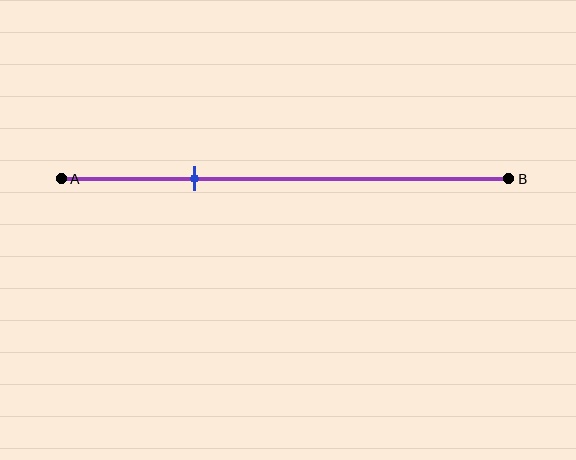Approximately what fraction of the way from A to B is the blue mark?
The blue mark is approximately 30% of the way from A to B.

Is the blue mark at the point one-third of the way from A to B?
No, the mark is at about 30% from A, not at the 33% one-third point.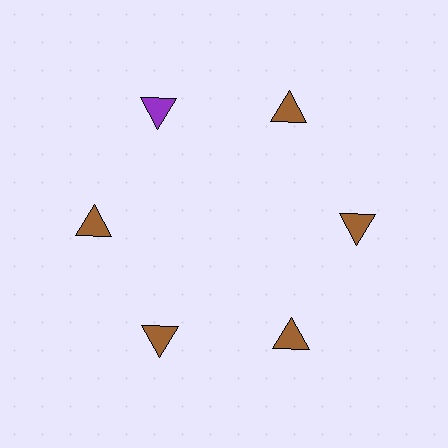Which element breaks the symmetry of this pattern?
The purple triangle at roughly the 11 o'clock position breaks the symmetry. All other shapes are brown triangles.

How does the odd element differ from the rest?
It has a different color: purple instead of brown.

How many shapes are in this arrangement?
There are 6 shapes arranged in a ring pattern.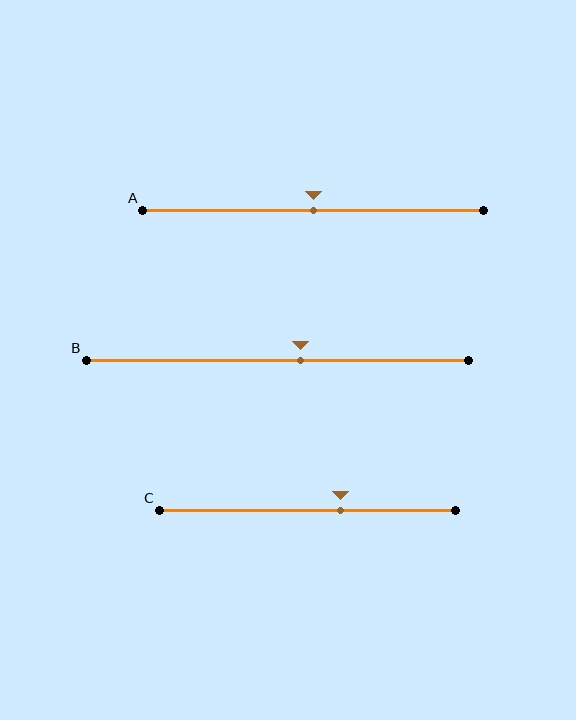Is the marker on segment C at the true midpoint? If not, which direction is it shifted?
No, the marker on segment C is shifted to the right by about 11% of the segment length.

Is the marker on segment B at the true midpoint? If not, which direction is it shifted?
No, the marker on segment B is shifted to the right by about 6% of the segment length.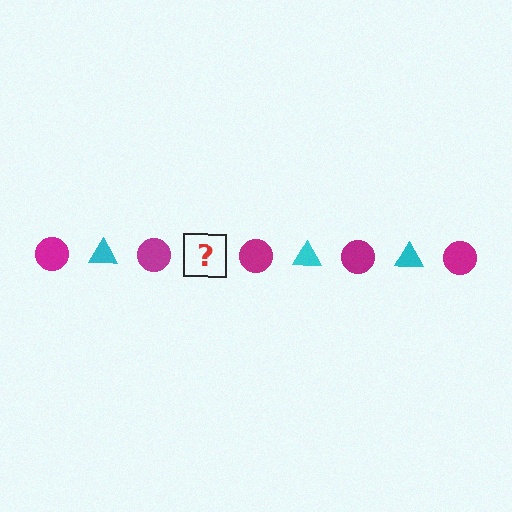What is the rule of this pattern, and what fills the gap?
The rule is that the pattern alternates between magenta circle and cyan triangle. The gap should be filled with a cyan triangle.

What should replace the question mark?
The question mark should be replaced with a cyan triangle.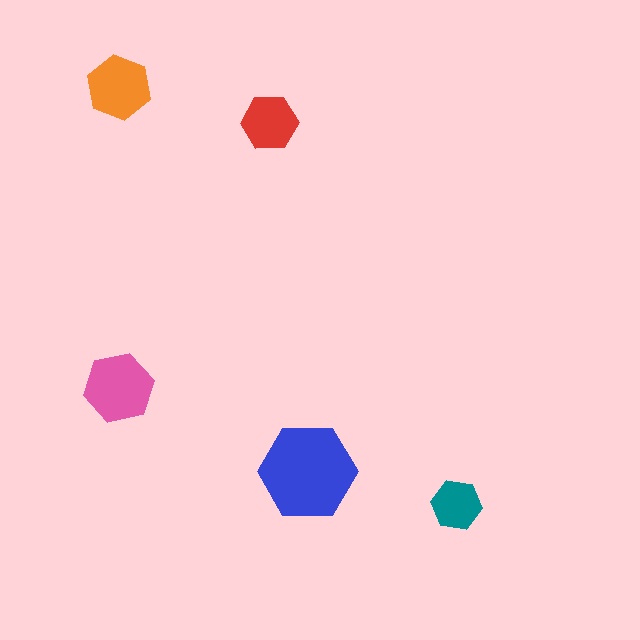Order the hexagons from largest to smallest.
the blue one, the pink one, the orange one, the red one, the teal one.